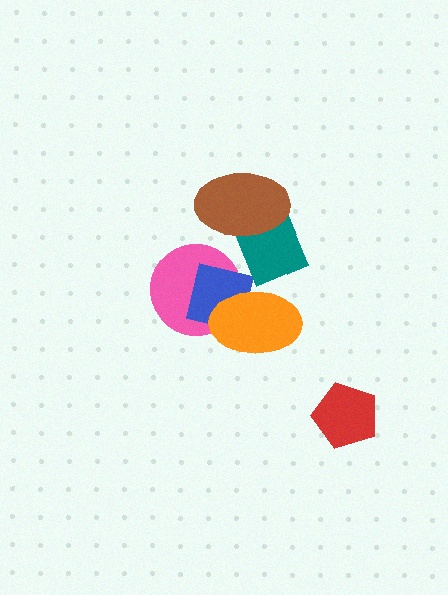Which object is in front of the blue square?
The orange ellipse is in front of the blue square.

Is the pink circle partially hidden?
Yes, it is partially covered by another shape.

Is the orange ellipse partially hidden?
Yes, it is partially covered by another shape.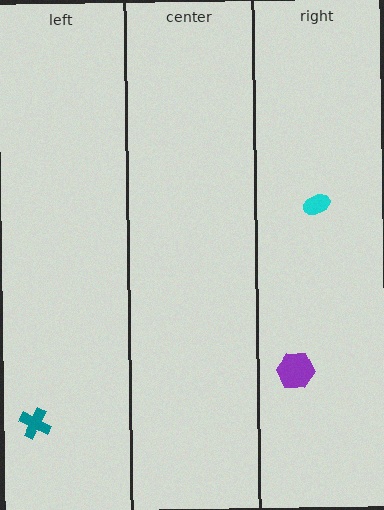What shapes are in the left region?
The teal cross.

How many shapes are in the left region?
1.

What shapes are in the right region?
The purple hexagon, the cyan ellipse.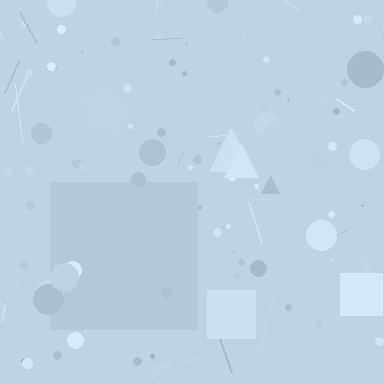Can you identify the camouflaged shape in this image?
The camouflaged shape is a square.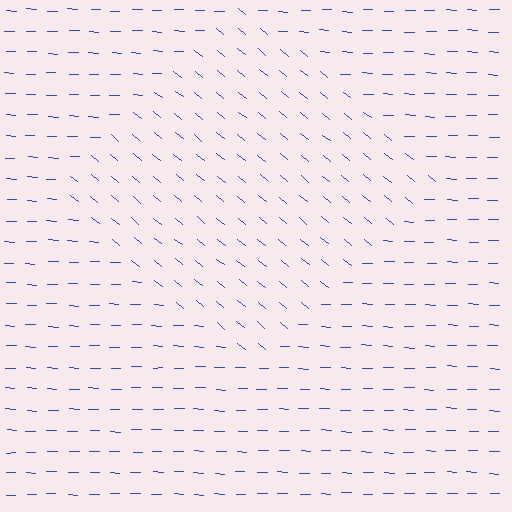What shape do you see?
I see a diamond.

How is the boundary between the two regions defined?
The boundary is defined purely by a change in line orientation (approximately 37 degrees difference). All lines are the same color and thickness.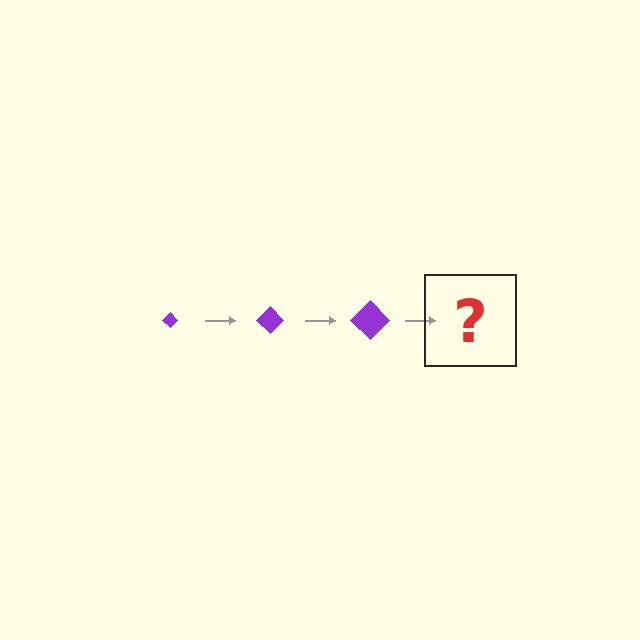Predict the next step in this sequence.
The next step is a purple diamond, larger than the previous one.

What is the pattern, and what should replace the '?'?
The pattern is that the diamond gets progressively larger each step. The '?' should be a purple diamond, larger than the previous one.